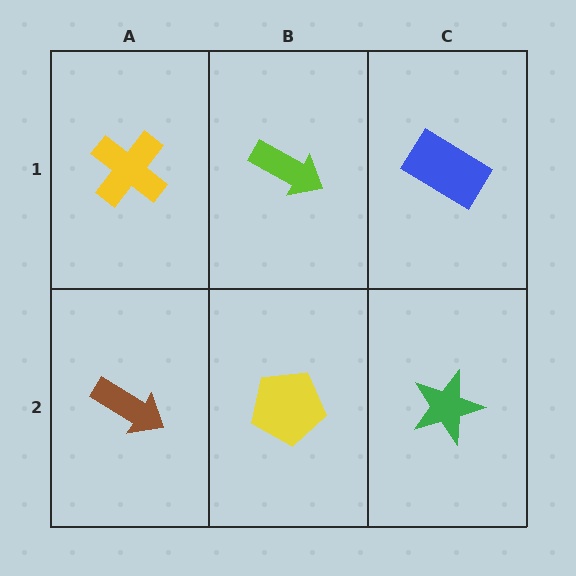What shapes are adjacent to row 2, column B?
A lime arrow (row 1, column B), a brown arrow (row 2, column A), a green star (row 2, column C).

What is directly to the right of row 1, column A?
A lime arrow.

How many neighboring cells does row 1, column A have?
2.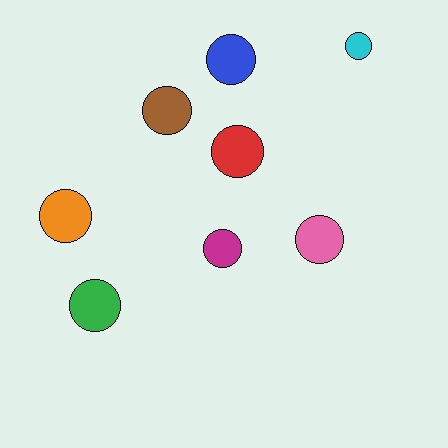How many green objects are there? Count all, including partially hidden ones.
There is 1 green object.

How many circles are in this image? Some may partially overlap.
There are 8 circles.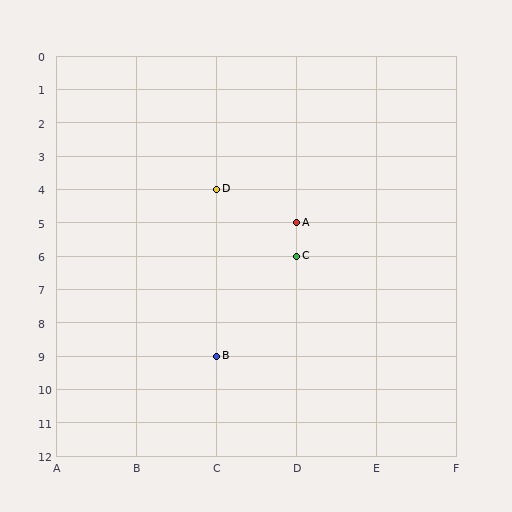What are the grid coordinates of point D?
Point D is at grid coordinates (C, 4).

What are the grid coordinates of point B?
Point B is at grid coordinates (C, 9).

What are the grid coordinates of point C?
Point C is at grid coordinates (D, 6).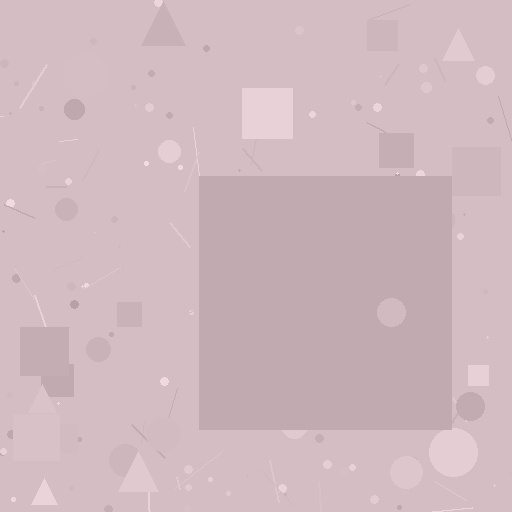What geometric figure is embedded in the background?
A square is embedded in the background.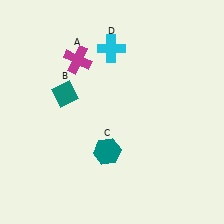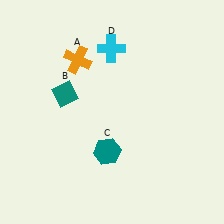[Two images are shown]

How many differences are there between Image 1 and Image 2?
There is 1 difference between the two images.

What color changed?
The cross (A) changed from magenta in Image 1 to orange in Image 2.